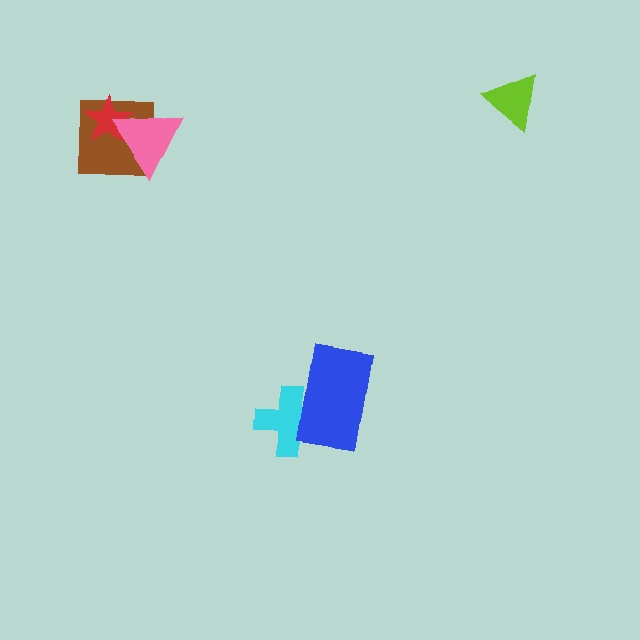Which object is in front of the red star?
The pink triangle is in front of the red star.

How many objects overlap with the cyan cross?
1 object overlaps with the cyan cross.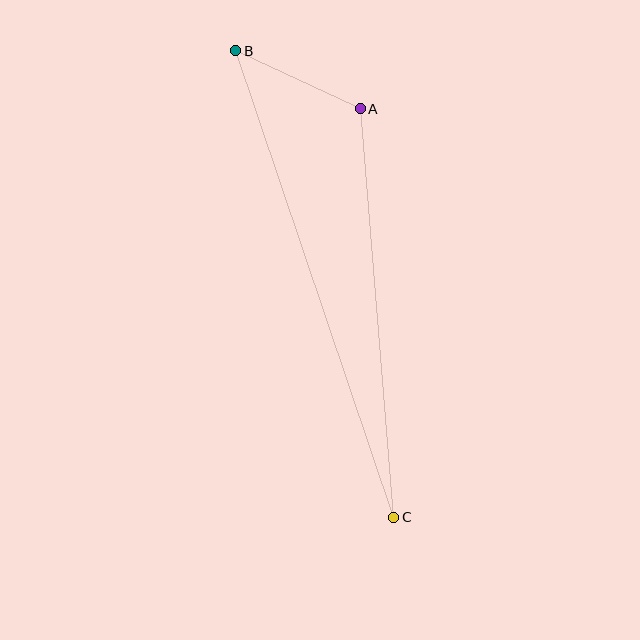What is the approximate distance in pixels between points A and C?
The distance between A and C is approximately 410 pixels.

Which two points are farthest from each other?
Points B and C are farthest from each other.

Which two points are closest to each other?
Points A and B are closest to each other.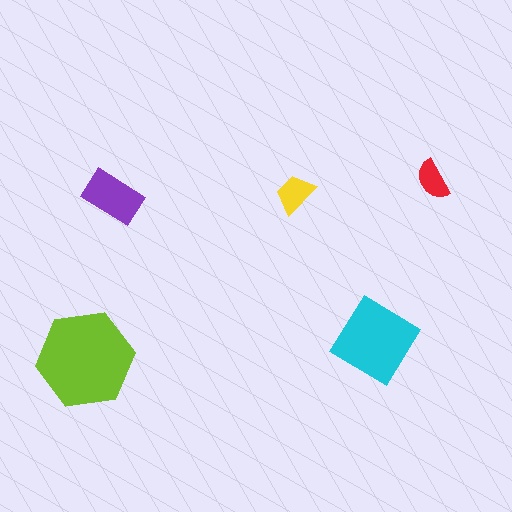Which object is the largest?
The lime hexagon.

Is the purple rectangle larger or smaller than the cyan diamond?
Smaller.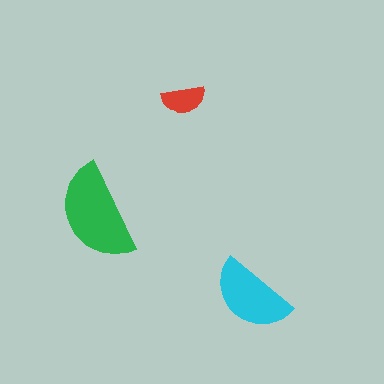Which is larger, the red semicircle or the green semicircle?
The green one.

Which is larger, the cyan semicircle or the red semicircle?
The cyan one.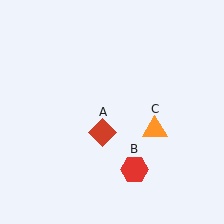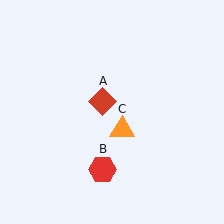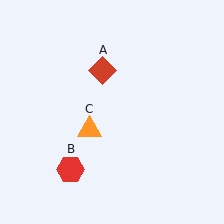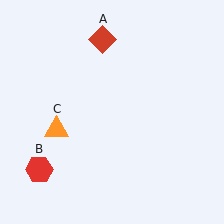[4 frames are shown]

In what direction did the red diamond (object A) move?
The red diamond (object A) moved up.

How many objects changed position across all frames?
3 objects changed position: red diamond (object A), red hexagon (object B), orange triangle (object C).